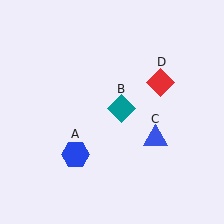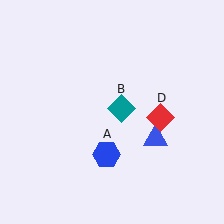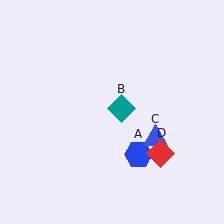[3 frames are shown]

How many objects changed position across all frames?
2 objects changed position: blue hexagon (object A), red diamond (object D).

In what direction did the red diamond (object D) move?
The red diamond (object D) moved down.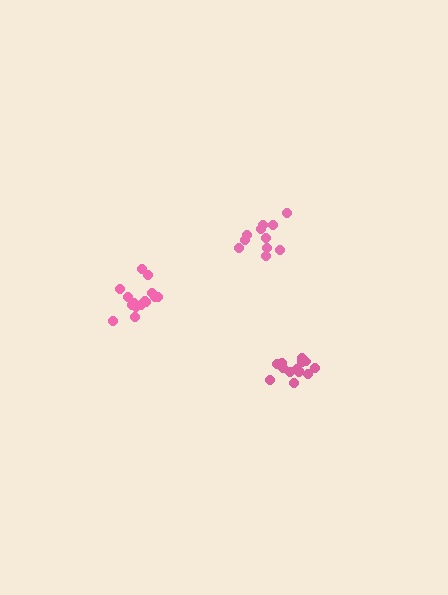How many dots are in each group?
Group 1: 11 dots, Group 2: 14 dots, Group 3: 16 dots (41 total).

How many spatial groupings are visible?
There are 3 spatial groupings.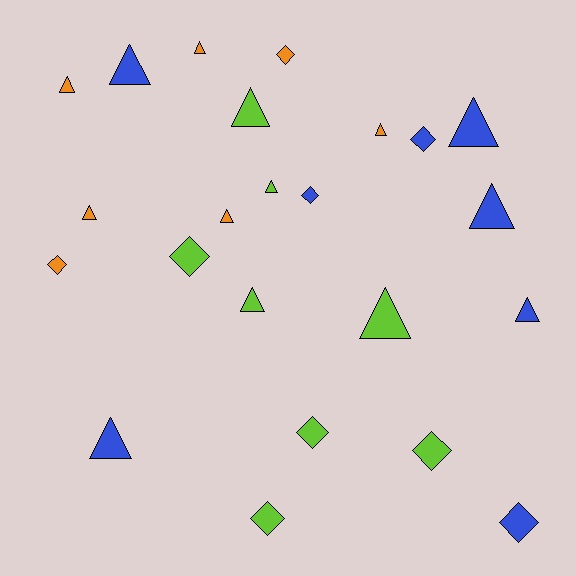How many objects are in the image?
There are 23 objects.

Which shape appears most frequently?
Triangle, with 14 objects.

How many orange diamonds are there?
There are 2 orange diamonds.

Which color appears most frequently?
Blue, with 8 objects.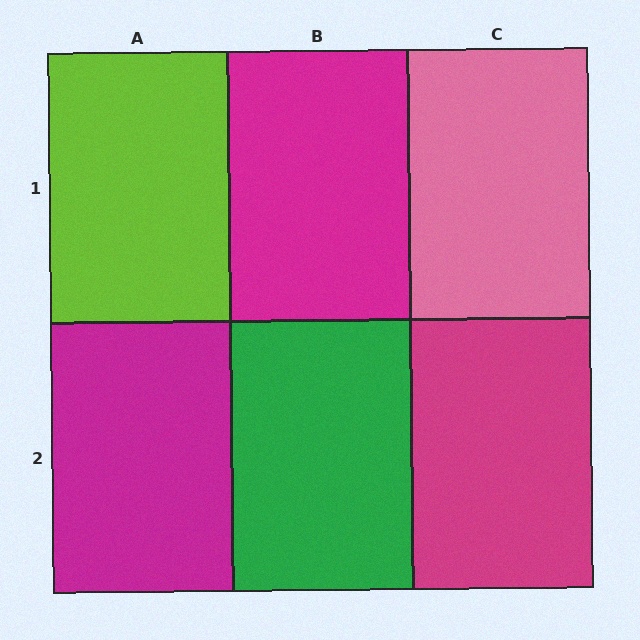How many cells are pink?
1 cell is pink.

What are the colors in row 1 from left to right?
Lime, magenta, pink.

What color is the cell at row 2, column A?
Magenta.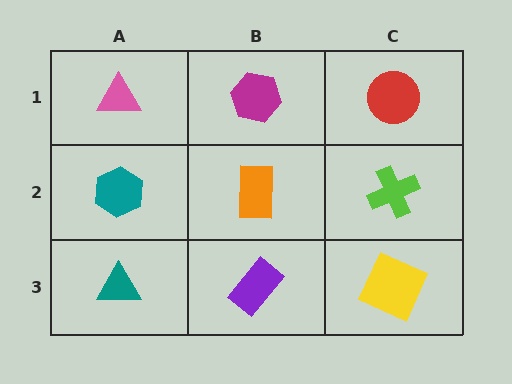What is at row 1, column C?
A red circle.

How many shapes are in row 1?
3 shapes.